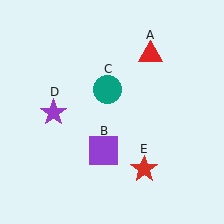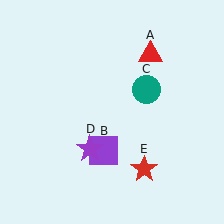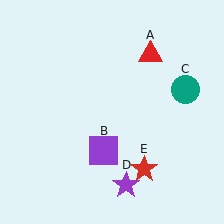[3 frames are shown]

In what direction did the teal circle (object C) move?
The teal circle (object C) moved right.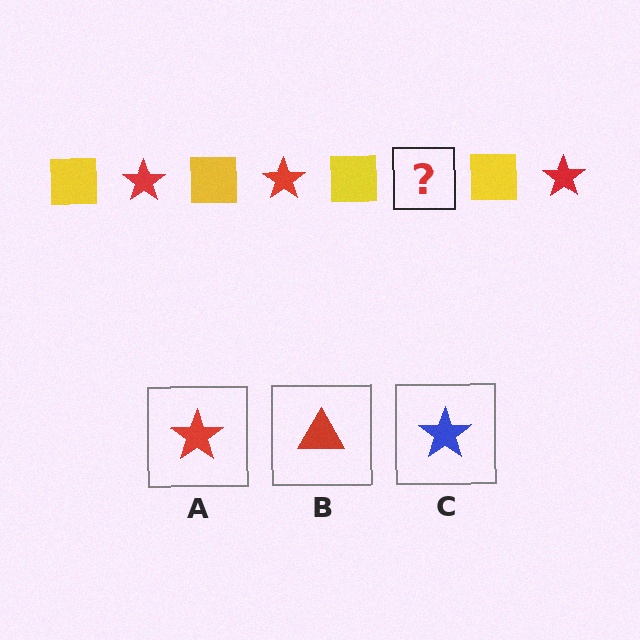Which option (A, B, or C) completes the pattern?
A.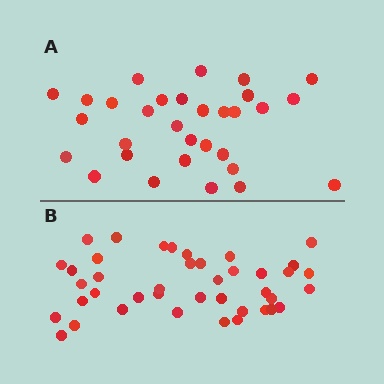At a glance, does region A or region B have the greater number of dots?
Region B (the bottom region) has more dots.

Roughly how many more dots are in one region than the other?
Region B has roughly 10 or so more dots than region A.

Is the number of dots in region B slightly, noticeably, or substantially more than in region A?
Region B has noticeably more, but not dramatically so. The ratio is roughly 1.3 to 1.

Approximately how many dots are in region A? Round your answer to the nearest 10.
About 30 dots. (The exact count is 31, which rounds to 30.)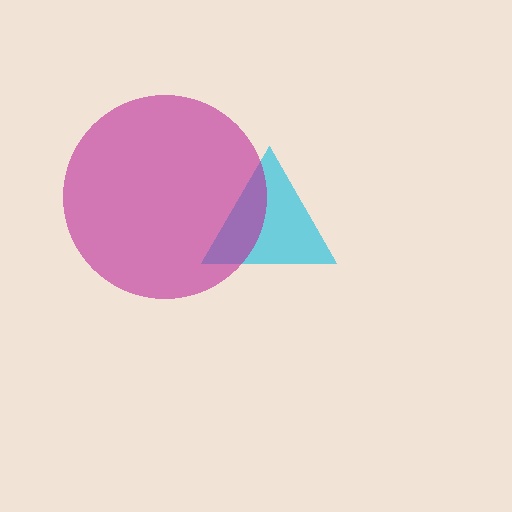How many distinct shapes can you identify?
There are 2 distinct shapes: a cyan triangle, a magenta circle.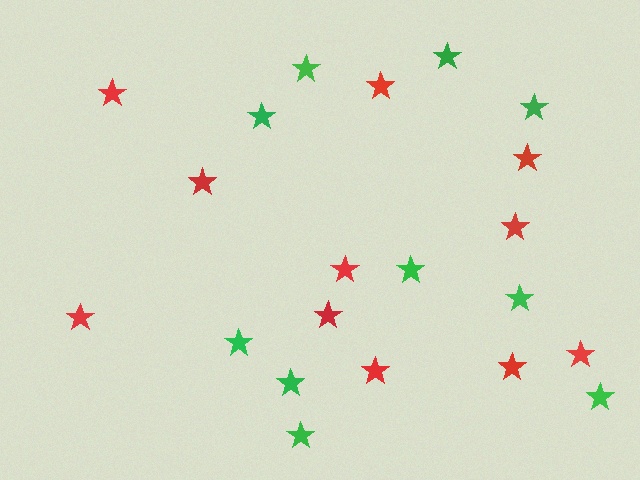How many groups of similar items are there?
There are 2 groups: one group of red stars (11) and one group of green stars (10).